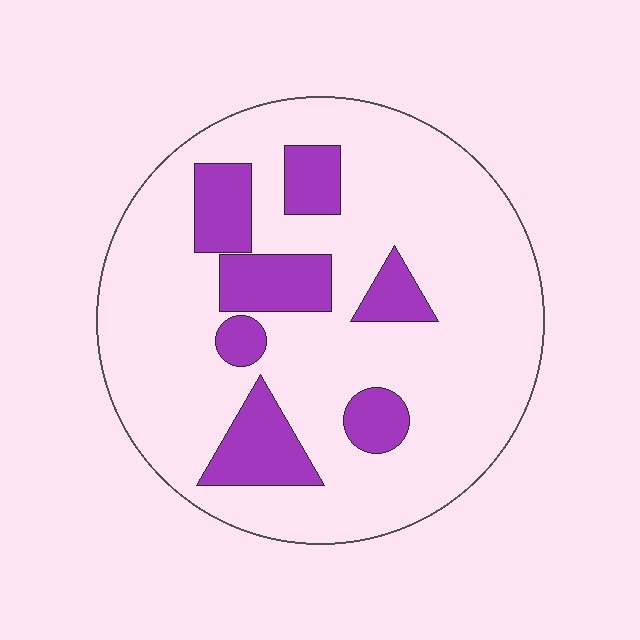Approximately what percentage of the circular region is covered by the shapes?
Approximately 20%.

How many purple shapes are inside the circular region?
7.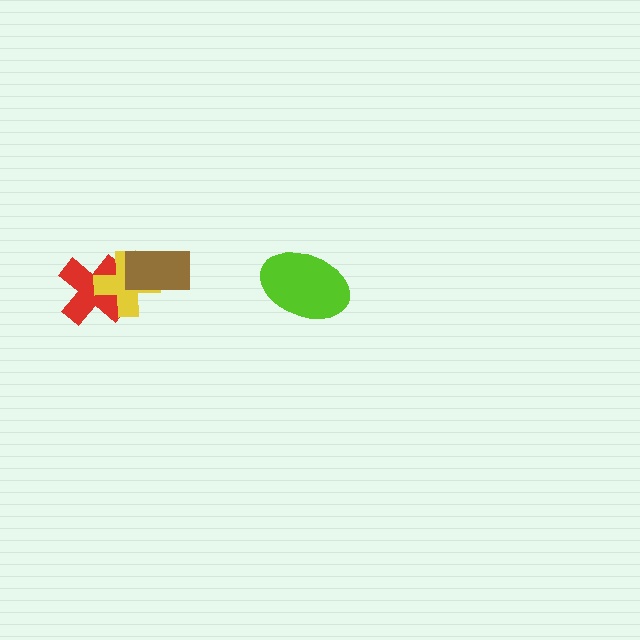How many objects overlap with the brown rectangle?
1 object overlaps with the brown rectangle.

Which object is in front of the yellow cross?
The brown rectangle is in front of the yellow cross.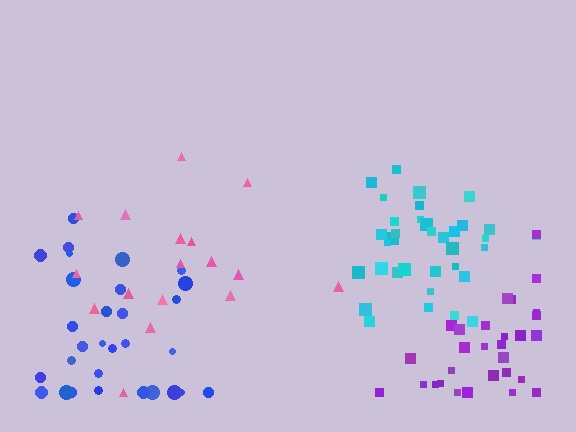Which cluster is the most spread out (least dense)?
Pink.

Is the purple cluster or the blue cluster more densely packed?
Purple.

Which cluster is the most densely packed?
Cyan.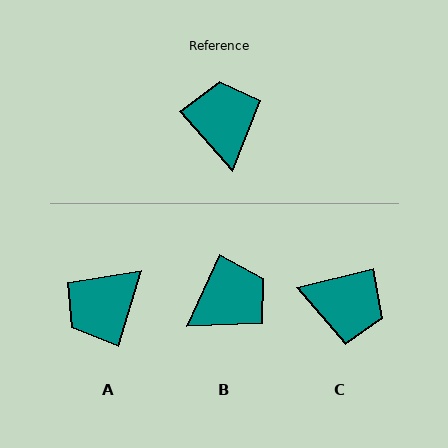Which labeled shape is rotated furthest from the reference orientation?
A, about 121 degrees away.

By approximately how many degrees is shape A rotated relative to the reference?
Approximately 121 degrees counter-clockwise.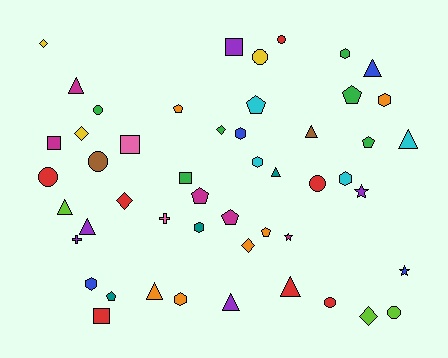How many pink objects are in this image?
There are 2 pink objects.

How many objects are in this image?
There are 50 objects.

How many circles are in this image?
There are 8 circles.